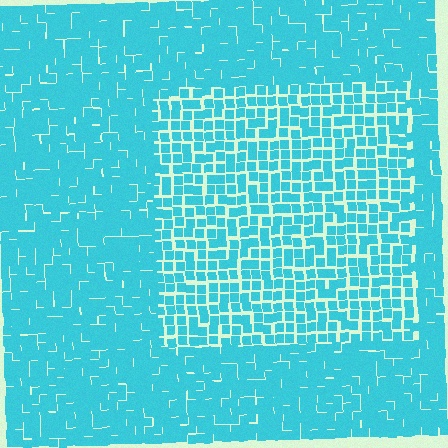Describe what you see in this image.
The image contains small cyan elements arranged at two different densities. A rectangle-shaped region is visible where the elements are less densely packed than the surrounding area.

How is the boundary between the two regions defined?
The boundary is defined by a change in element density (approximately 1.6x ratio). All elements are the same color, size, and shape.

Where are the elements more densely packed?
The elements are more densely packed outside the rectangle boundary.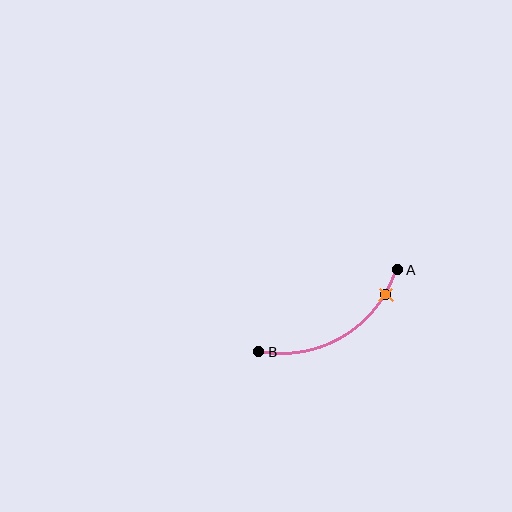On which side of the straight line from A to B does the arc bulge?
The arc bulges below the straight line connecting A and B.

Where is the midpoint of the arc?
The arc midpoint is the point on the curve farthest from the straight line joining A and B. It sits below that line.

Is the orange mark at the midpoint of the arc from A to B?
No. The orange mark lies on the arc but is closer to endpoint A. The arc midpoint would be at the point on the curve equidistant along the arc from both A and B.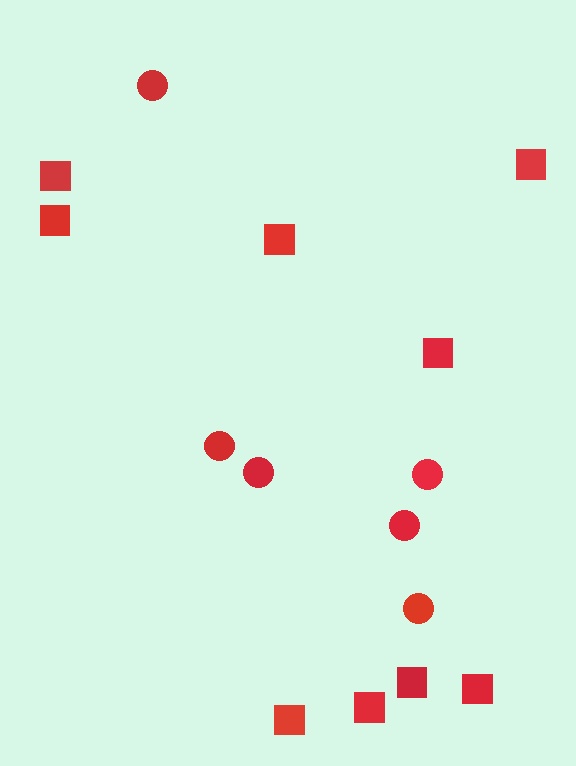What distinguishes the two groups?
There are 2 groups: one group of squares (9) and one group of circles (6).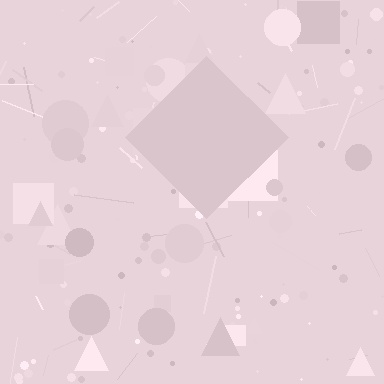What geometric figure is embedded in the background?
A diamond is embedded in the background.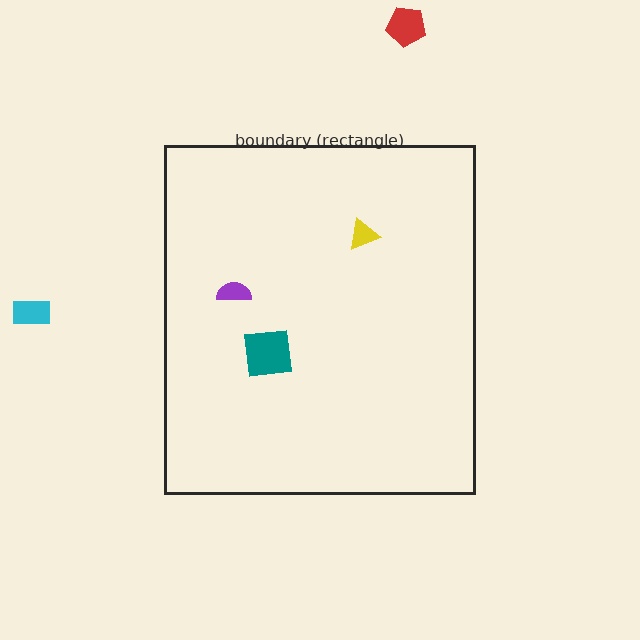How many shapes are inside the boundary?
3 inside, 2 outside.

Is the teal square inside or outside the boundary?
Inside.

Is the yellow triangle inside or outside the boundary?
Inside.